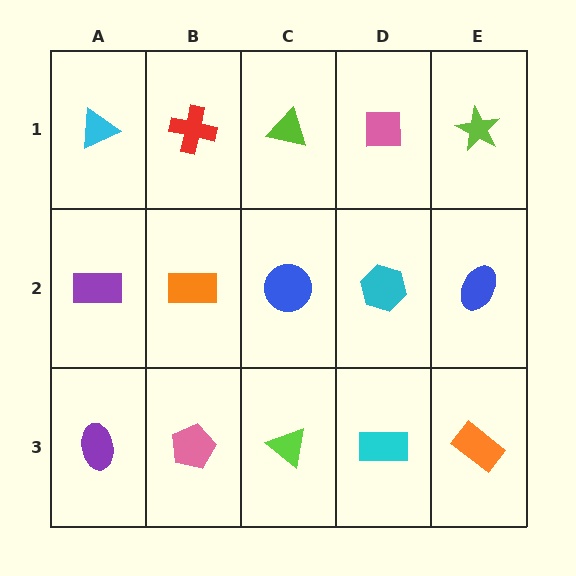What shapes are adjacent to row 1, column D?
A cyan hexagon (row 2, column D), a lime triangle (row 1, column C), a lime star (row 1, column E).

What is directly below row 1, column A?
A purple rectangle.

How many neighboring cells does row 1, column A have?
2.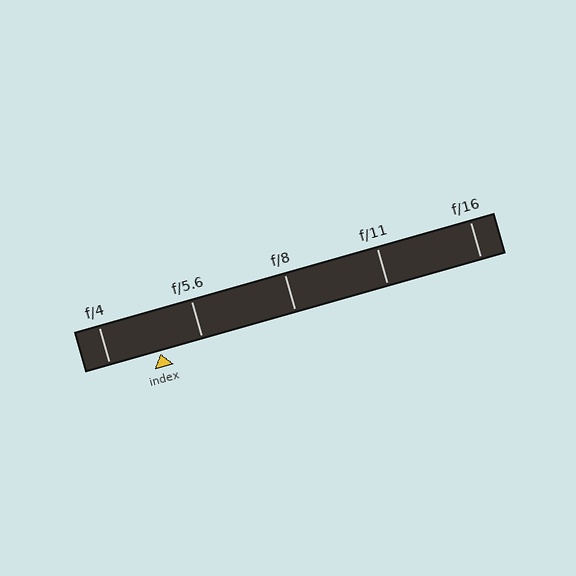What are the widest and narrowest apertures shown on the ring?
The widest aperture shown is f/4 and the narrowest is f/16.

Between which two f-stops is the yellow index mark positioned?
The index mark is between f/4 and f/5.6.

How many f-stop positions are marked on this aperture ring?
There are 5 f-stop positions marked.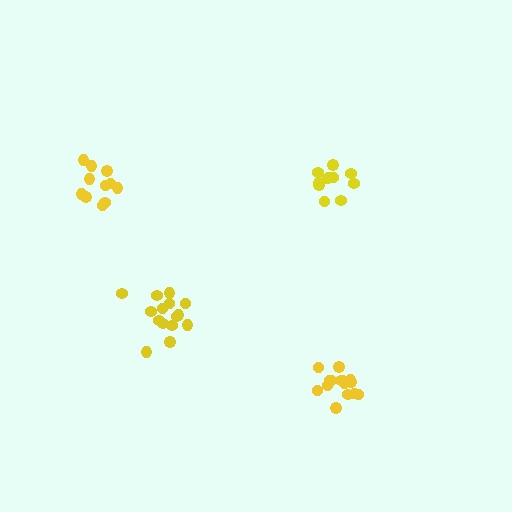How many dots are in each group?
Group 1: 15 dots, Group 2: 11 dots, Group 3: 15 dots, Group 4: 11 dots (52 total).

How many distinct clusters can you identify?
There are 4 distinct clusters.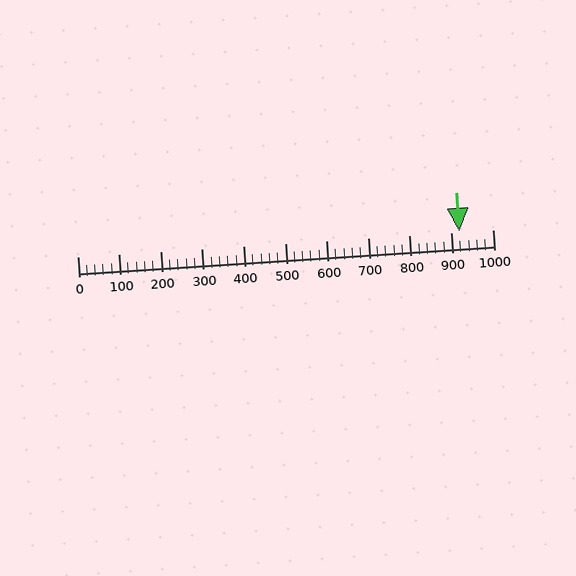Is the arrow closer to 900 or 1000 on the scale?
The arrow is closer to 900.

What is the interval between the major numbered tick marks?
The major tick marks are spaced 100 units apart.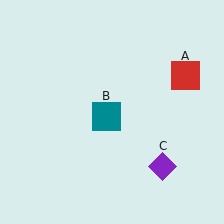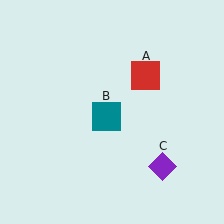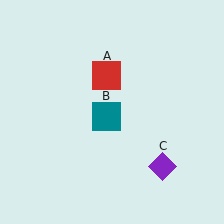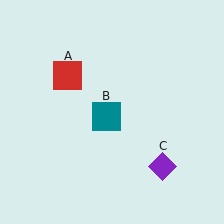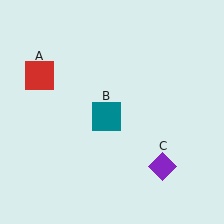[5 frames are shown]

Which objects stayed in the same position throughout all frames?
Teal square (object B) and purple diamond (object C) remained stationary.